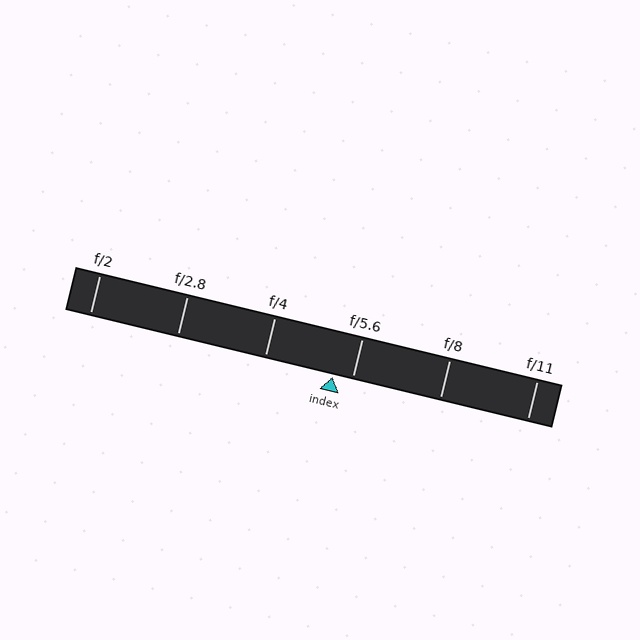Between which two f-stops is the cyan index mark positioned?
The index mark is between f/4 and f/5.6.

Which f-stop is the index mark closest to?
The index mark is closest to f/5.6.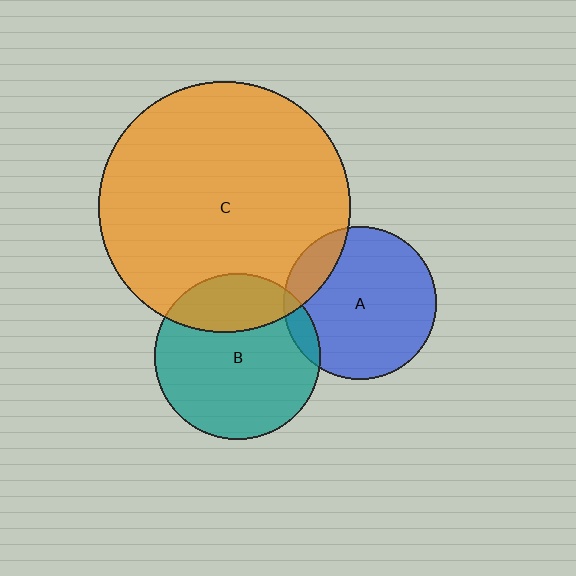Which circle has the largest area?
Circle C (orange).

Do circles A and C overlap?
Yes.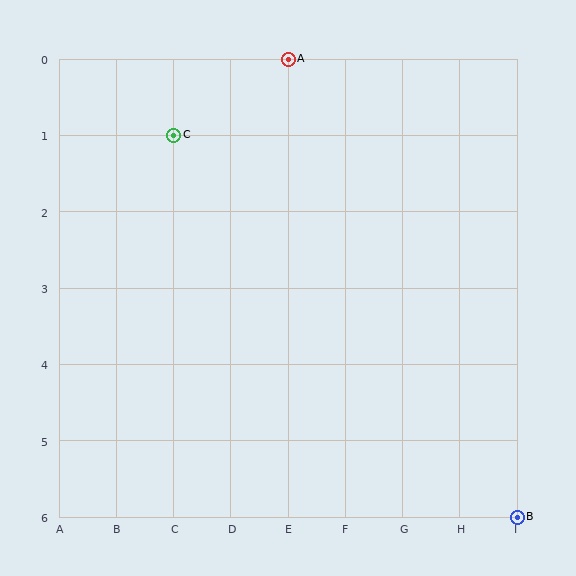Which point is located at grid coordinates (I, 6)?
Point B is at (I, 6).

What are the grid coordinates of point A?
Point A is at grid coordinates (E, 0).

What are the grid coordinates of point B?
Point B is at grid coordinates (I, 6).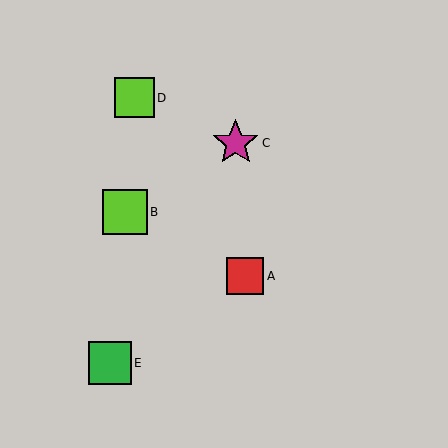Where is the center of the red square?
The center of the red square is at (245, 276).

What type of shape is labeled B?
Shape B is a lime square.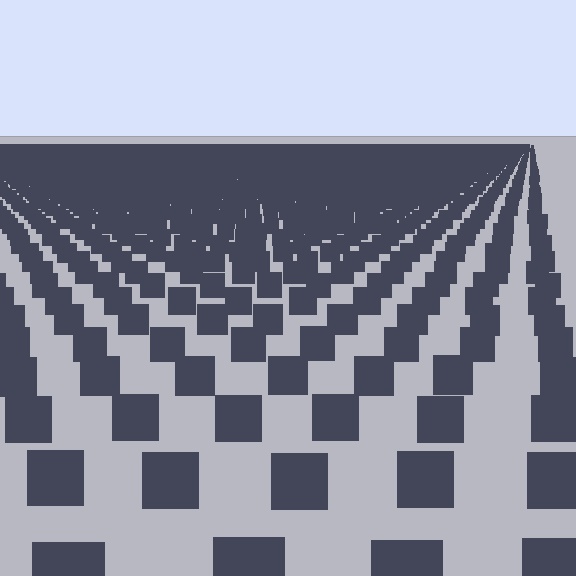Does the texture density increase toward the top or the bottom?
Density increases toward the top.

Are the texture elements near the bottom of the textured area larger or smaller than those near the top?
Larger. Near the bottom, elements are closer to the viewer and appear at a bigger on-screen size.